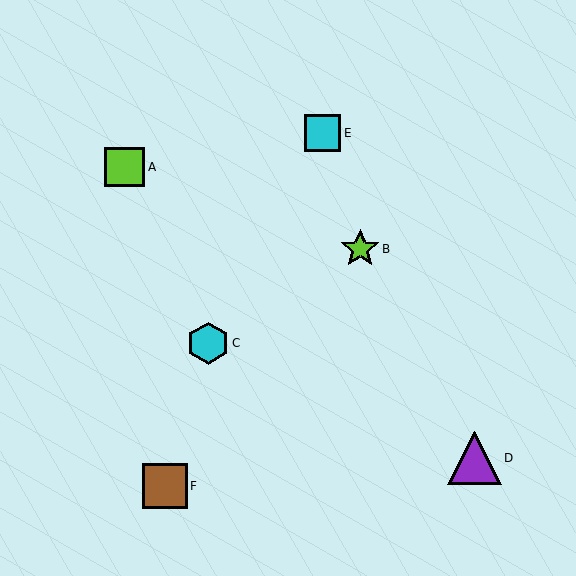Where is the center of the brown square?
The center of the brown square is at (165, 486).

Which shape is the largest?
The purple triangle (labeled D) is the largest.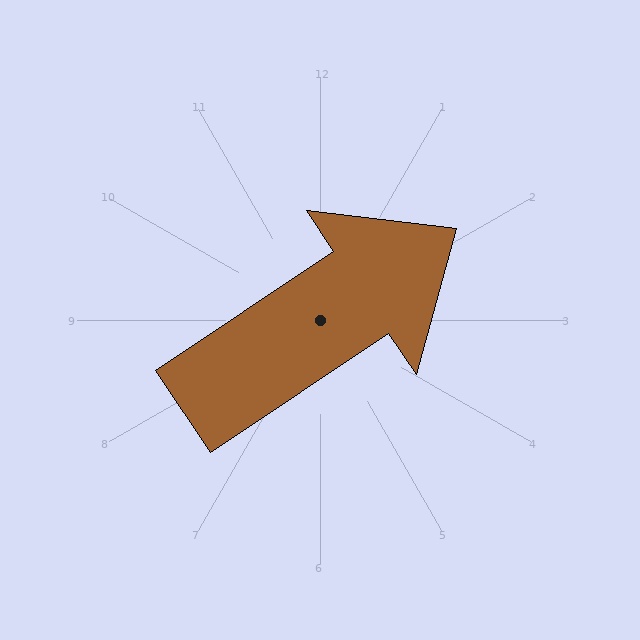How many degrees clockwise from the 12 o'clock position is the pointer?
Approximately 56 degrees.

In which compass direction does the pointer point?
Northeast.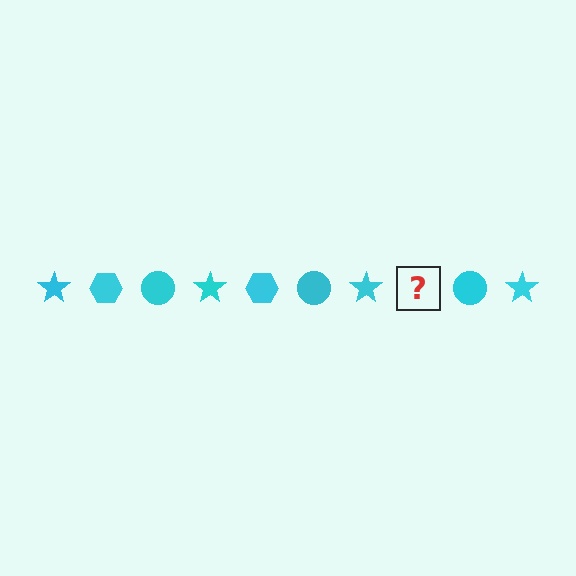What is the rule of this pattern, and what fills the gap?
The rule is that the pattern cycles through star, hexagon, circle shapes in cyan. The gap should be filled with a cyan hexagon.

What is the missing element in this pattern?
The missing element is a cyan hexagon.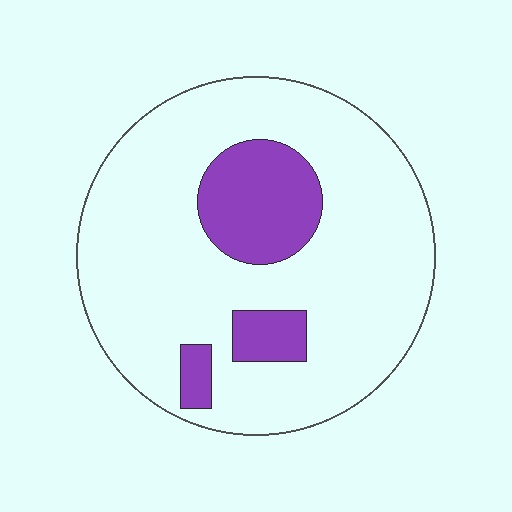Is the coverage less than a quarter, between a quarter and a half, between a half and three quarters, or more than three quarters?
Less than a quarter.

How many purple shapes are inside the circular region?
3.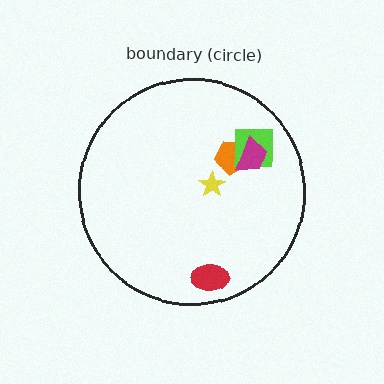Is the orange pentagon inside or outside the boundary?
Inside.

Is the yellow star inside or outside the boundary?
Inside.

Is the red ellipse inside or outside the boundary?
Inside.